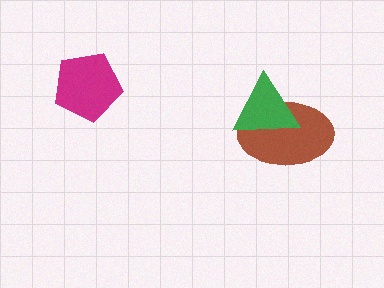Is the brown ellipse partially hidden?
Yes, it is partially covered by another shape.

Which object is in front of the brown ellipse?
The green triangle is in front of the brown ellipse.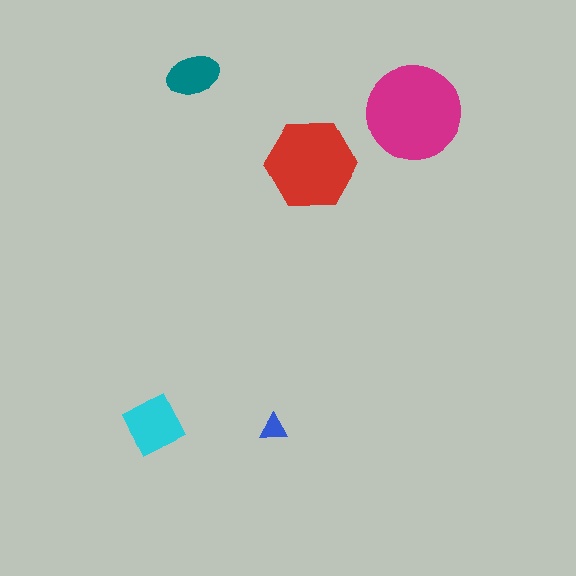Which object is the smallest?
The blue triangle.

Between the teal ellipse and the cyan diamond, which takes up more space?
The cyan diamond.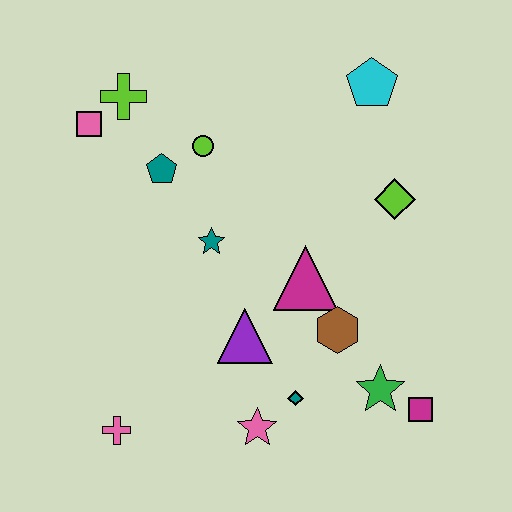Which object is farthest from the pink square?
The magenta square is farthest from the pink square.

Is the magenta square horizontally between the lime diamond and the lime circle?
No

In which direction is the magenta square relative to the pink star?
The magenta square is to the right of the pink star.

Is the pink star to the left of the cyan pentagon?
Yes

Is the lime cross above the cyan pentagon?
No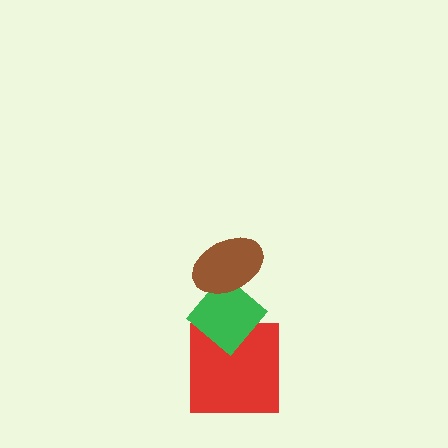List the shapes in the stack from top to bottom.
From top to bottom: the brown ellipse, the green diamond, the red square.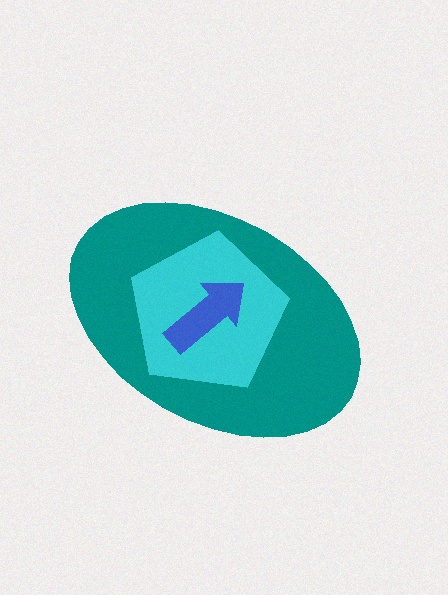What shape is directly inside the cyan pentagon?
The blue arrow.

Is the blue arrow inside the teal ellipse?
Yes.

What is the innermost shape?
The blue arrow.